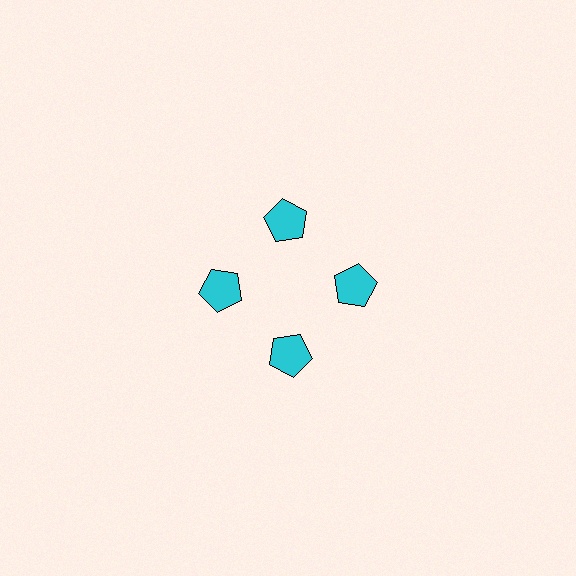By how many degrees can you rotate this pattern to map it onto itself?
The pattern maps onto itself every 90 degrees of rotation.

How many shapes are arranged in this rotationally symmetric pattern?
There are 4 shapes, arranged in 4 groups of 1.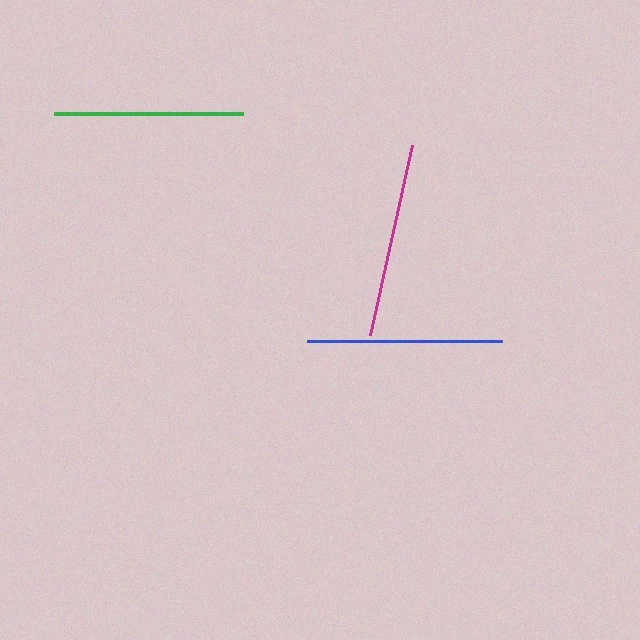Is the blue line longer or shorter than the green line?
The blue line is longer than the green line.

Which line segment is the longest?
The magenta line is the longest at approximately 195 pixels.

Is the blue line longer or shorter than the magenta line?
The magenta line is longer than the blue line.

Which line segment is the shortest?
The green line is the shortest at approximately 188 pixels.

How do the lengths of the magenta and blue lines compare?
The magenta and blue lines are approximately the same length.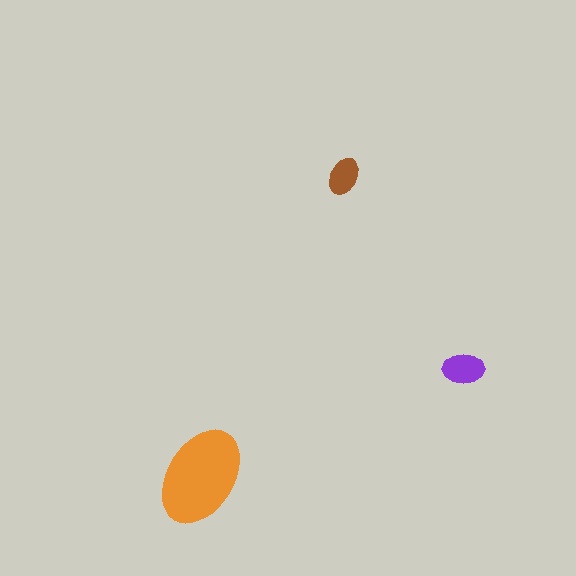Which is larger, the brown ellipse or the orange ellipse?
The orange one.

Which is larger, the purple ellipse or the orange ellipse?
The orange one.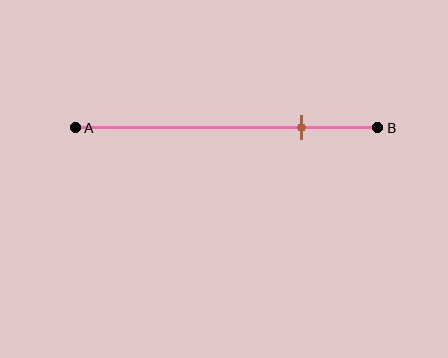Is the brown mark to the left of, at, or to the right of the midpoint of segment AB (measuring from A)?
The brown mark is to the right of the midpoint of segment AB.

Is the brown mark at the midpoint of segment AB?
No, the mark is at about 75% from A, not at the 50% midpoint.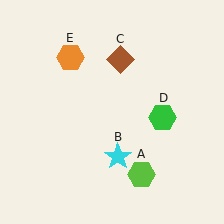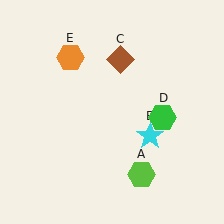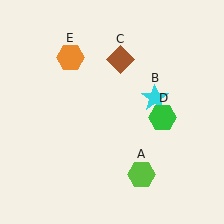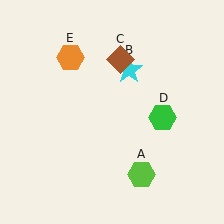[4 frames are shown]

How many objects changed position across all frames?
1 object changed position: cyan star (object B).